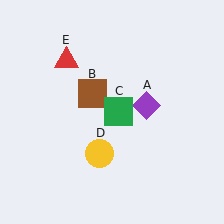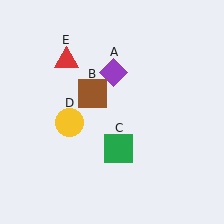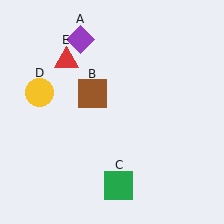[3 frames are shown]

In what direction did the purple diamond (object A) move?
The purple diamond (object A) moved up and to the left.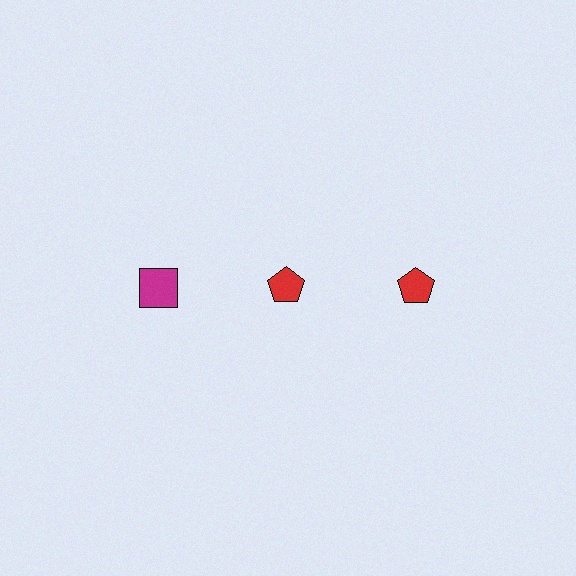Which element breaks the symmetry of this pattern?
The magenta square in the top row, leftmost column breaks the symmetry. All other shapes are red pentagons.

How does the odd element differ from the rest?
It differs in both color (magenta instead of red) and shape (square instead of pentagon).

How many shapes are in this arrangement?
There are 3 shapes arranged in a grid pattern.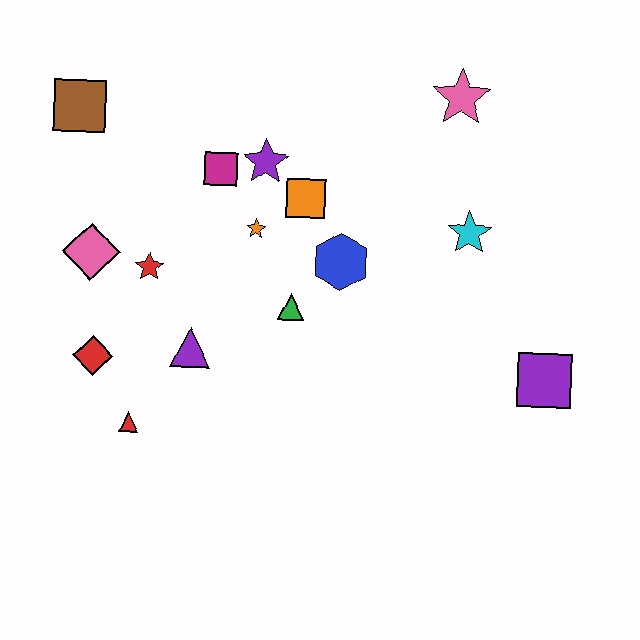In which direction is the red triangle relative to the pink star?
The red triangle is below the pink star.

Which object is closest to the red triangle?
The red diamond is closest to the red triangle.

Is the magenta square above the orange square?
Yes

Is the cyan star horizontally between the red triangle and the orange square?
No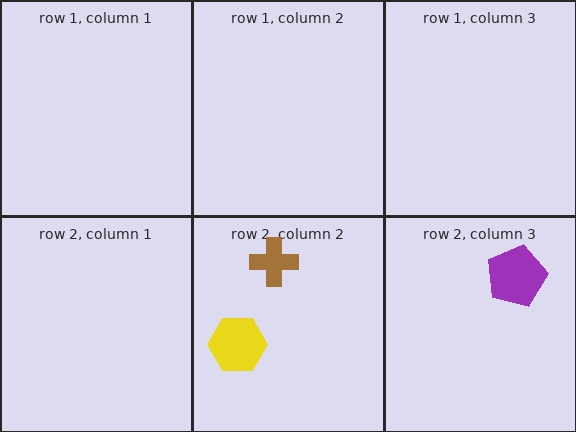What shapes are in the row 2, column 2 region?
The brown cross, the yellow hexagon.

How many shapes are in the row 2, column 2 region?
2.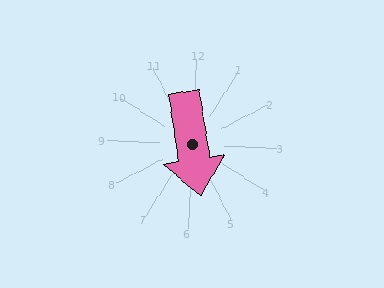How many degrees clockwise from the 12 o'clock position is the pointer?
Approximately 168 degrees.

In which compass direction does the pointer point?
South.